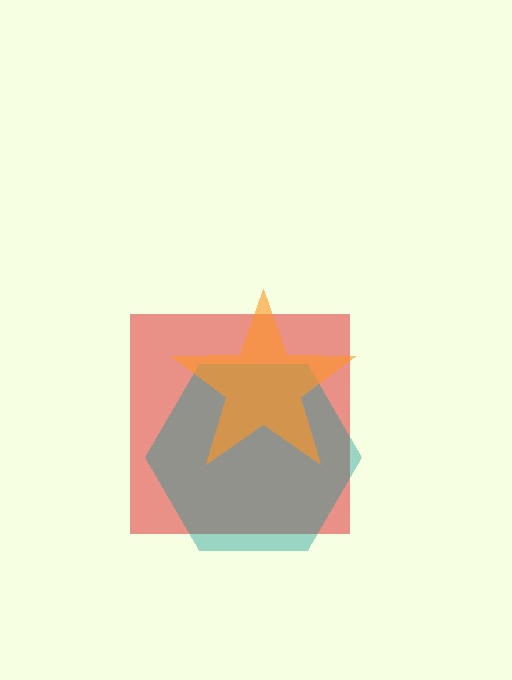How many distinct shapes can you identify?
There are 3 distinct shapes: a red square, a teal hexagon, an orange star.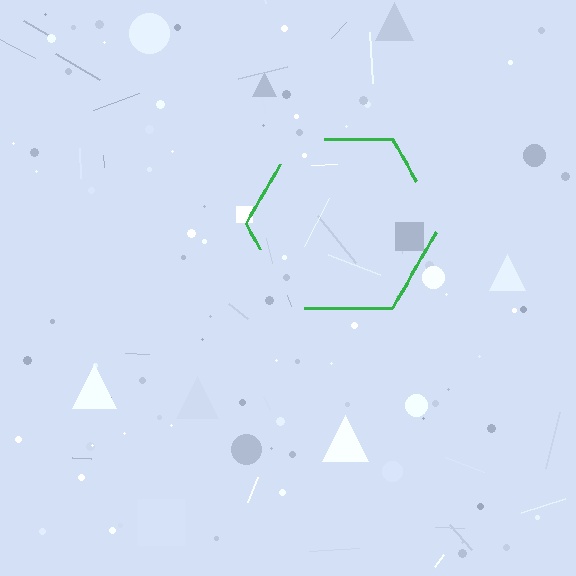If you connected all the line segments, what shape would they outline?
They would outline a hexagon.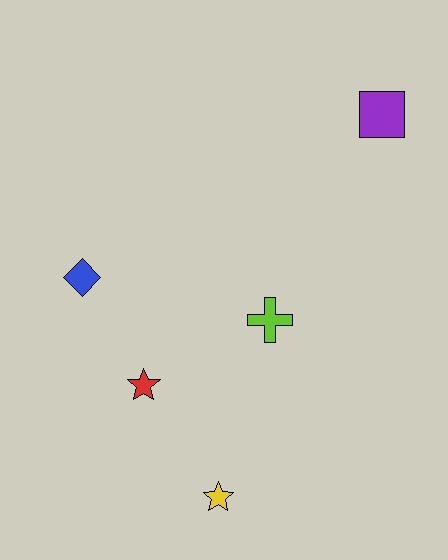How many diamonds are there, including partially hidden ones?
There is 1 diamond.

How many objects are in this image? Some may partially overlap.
There are 5 objects.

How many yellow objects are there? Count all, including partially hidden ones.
There is 1 yellow object.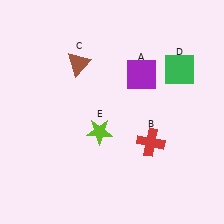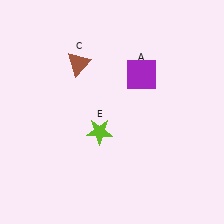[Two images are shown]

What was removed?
The green square (D), the red cross (B) were removed in Image 2.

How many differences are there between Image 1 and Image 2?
There are 2 differences between the two images.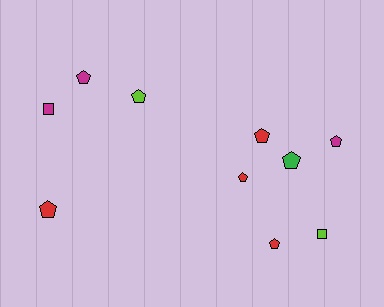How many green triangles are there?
There are no green triangles.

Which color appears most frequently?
Red, with 4 objects.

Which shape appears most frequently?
Pentagon, with 8 objects.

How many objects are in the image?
There are 10 objects.